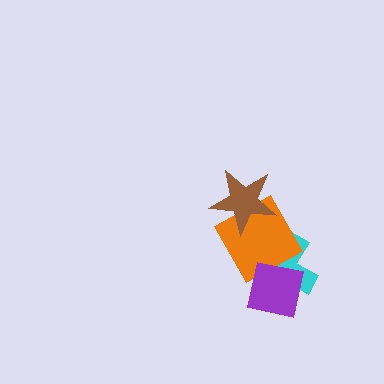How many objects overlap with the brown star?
1 object overlaps with the brown star.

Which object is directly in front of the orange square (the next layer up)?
The purple square is directly in front of the orange square.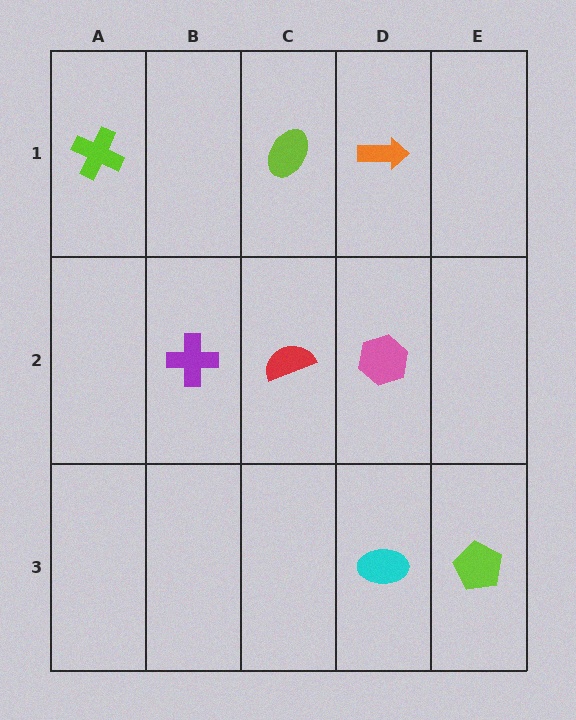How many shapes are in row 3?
2 shapes.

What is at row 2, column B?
A purple cross.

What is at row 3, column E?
A lime pentagon.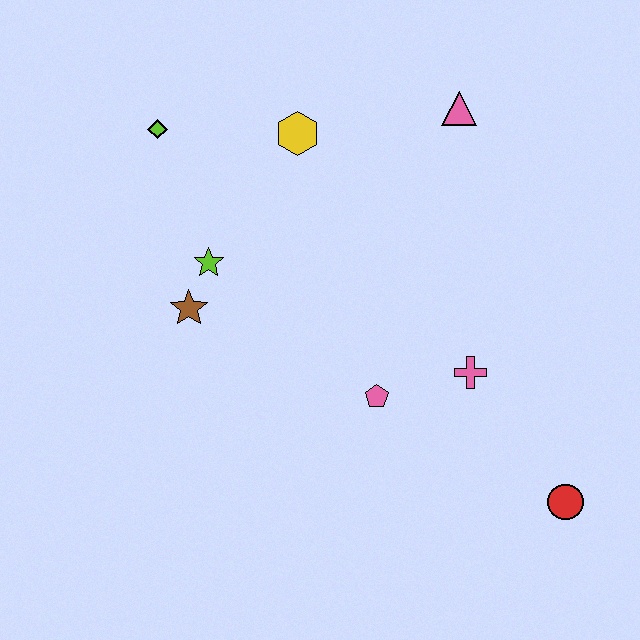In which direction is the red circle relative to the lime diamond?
The red circle is to the right of the lime diamond.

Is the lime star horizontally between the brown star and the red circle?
Yes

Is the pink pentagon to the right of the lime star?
Yes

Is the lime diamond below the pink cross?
No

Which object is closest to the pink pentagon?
The pink cross is closest to the pink pentagon.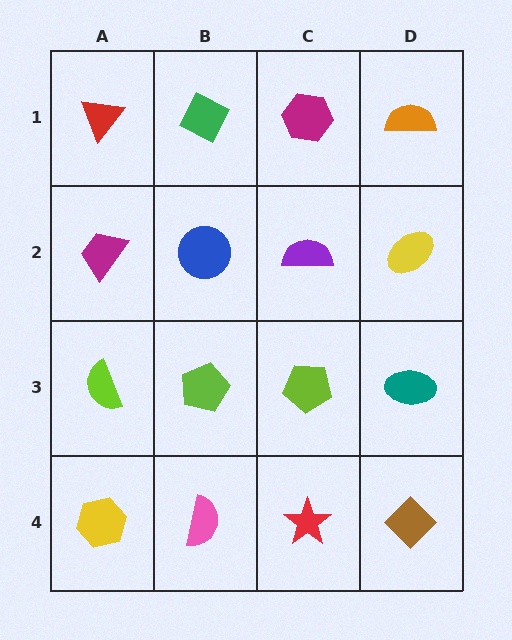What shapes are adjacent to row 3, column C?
A purple semicircle (row 2, column C), a red star (row 4, column C), a lime pentagon (row 3, column B), a teal ellipse (row 3, column D).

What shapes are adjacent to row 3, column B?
A blue circle (row 2, column B), a pink semicircle (row 4, column B), a lime semicircle (row 3, column A), a lime pentagon (row 3, column C).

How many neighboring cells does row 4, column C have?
3.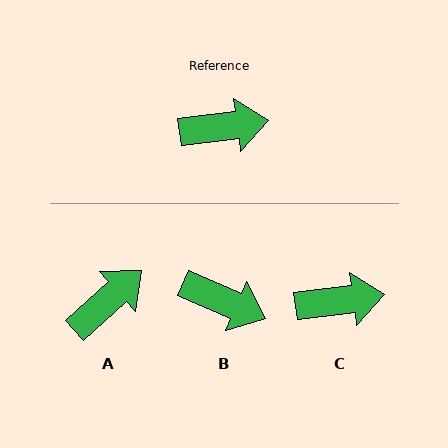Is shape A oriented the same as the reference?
No, it is off by about 35 degrees.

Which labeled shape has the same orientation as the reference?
C.